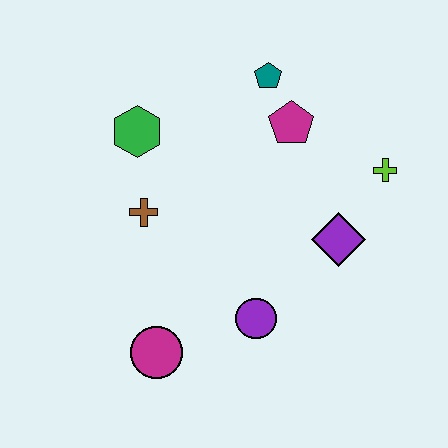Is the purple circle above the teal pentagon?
No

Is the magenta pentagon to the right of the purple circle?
Yes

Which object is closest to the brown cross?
The green hexagon is closest to the brown cross.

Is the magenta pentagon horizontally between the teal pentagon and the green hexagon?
No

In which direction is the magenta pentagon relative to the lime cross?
The magenta pentagon is to the left of the lime cross.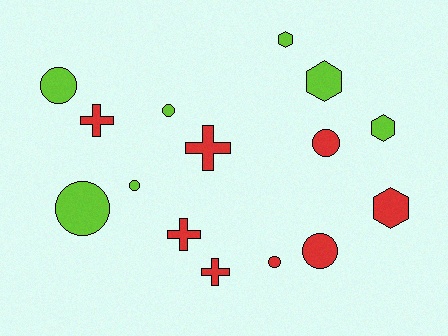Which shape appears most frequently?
Circle, with 7 objects.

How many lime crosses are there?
There are no lime crosses.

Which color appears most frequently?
Red, with 8 objects.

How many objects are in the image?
There are 15 objects.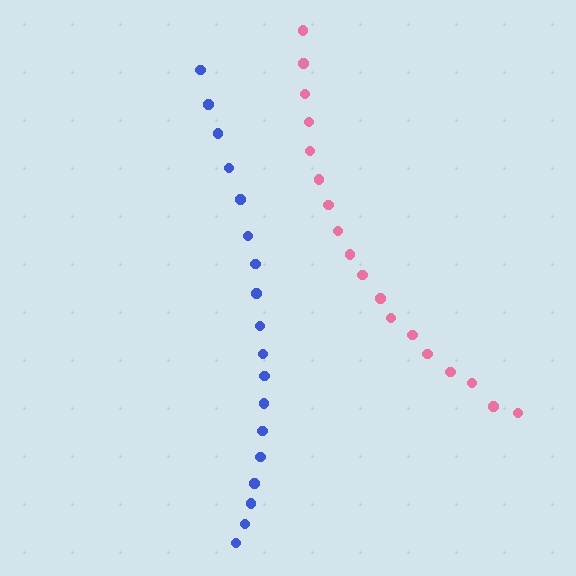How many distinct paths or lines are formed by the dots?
There are 2 distinct paths.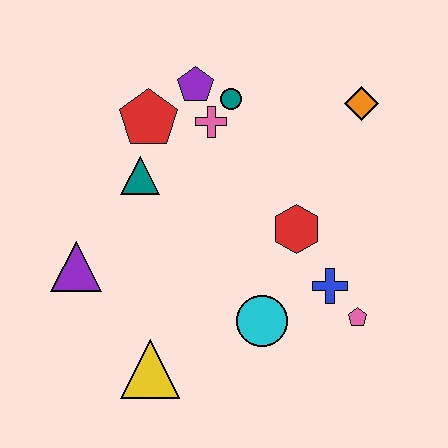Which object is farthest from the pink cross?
The yellow triangle is farthest from the pink cross.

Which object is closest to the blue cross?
The pink pentagon is closest to the blue cross.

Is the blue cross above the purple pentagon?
No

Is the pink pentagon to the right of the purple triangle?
Yes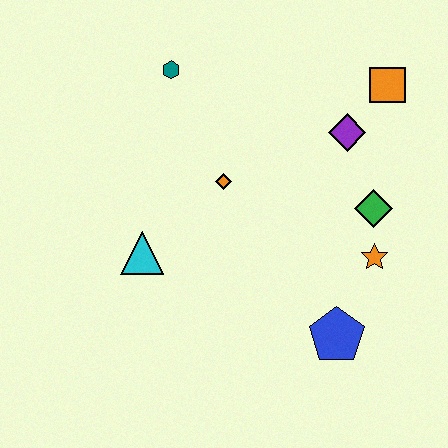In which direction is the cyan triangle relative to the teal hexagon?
The cyan triangle is below the teal hexagon.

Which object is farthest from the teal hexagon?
The blue pentagon is farthest from the teal hexagon.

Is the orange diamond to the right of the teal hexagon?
Yes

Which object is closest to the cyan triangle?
The orange diamond is closest to the cyan triangle.